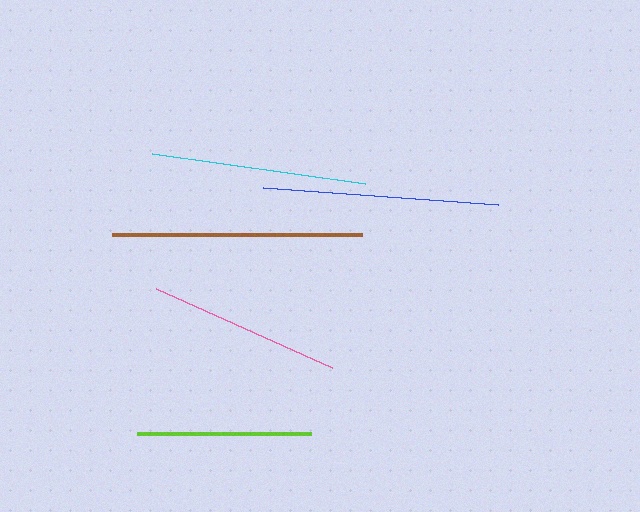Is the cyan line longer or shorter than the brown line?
The brown line is longer than the cyan line.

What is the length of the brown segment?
The brown segment is approximately 250 pixels long.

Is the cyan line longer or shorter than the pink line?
The cyan line is longer than the pink line.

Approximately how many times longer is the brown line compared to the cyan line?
The brown line is approximately 1.2 times the length of the cyan line.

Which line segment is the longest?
The brown line is the longest at approximately 250 pixels.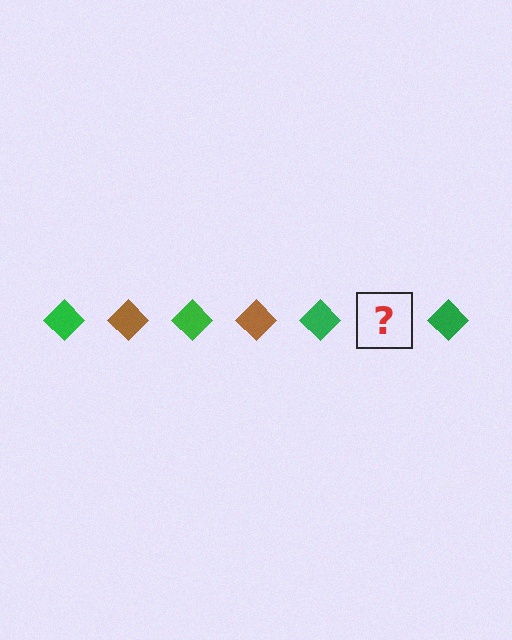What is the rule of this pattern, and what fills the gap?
The rule is that the pattern cycles through green, brown diamonds. The gap should be filled with a brown diamond.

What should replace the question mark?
The question mark should be replaced with a brown diamond.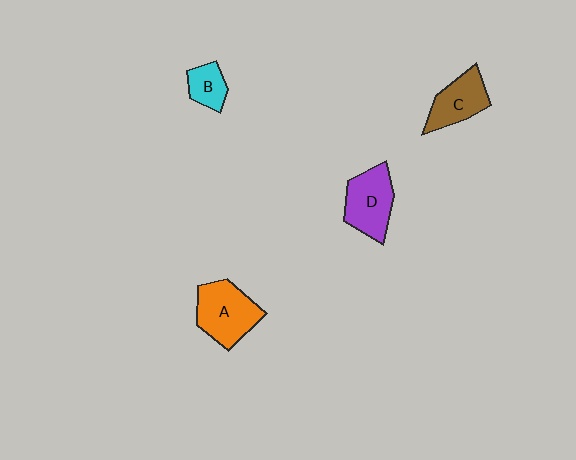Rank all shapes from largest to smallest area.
From largest to smallest: A (orange), D (purple), C (brown), B (cyan).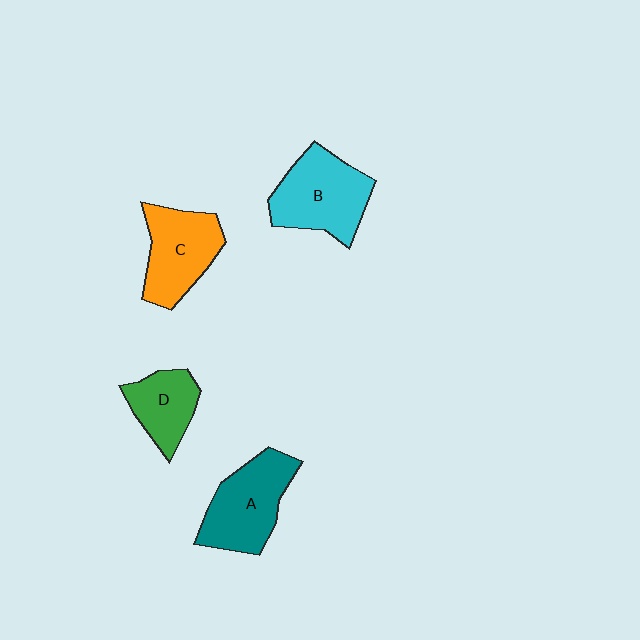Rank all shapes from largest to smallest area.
From largest to smallest: B (cyan), A (teal), C (orange), D (green).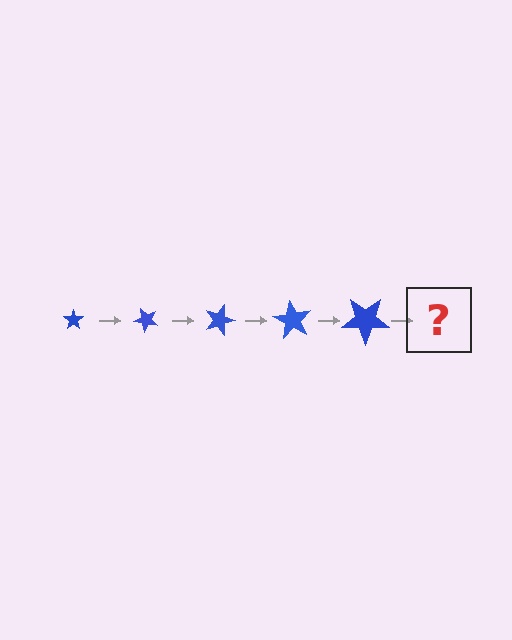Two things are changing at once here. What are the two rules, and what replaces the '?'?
The two rules are that the star grows larger each step and it rotates 45 degrees each step. The '?' should be a star, larger than the previous one and rotated 225 degrees from the start.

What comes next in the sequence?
The next element should be a star, larger than the previous one and rotated 225 degrees from the start.